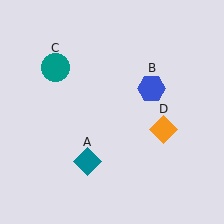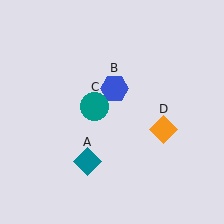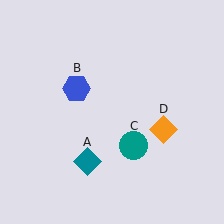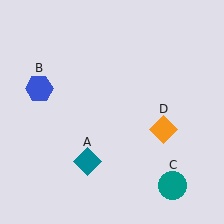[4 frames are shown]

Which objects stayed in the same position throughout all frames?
Teal diamond (object A) and orange diamond (object D) remained stationary.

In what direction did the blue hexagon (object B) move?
The blue hexagon (object B) moved left.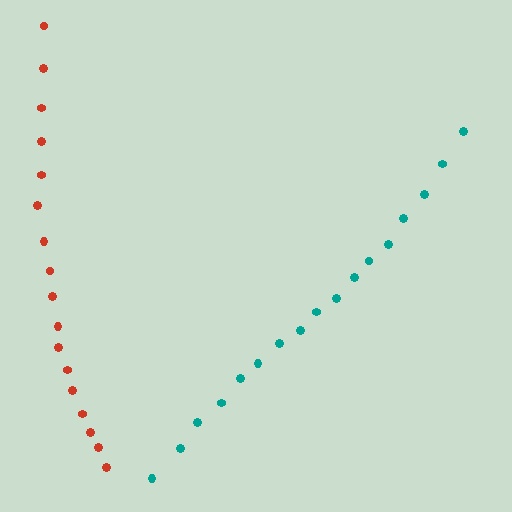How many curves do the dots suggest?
There are 2 distinct paths.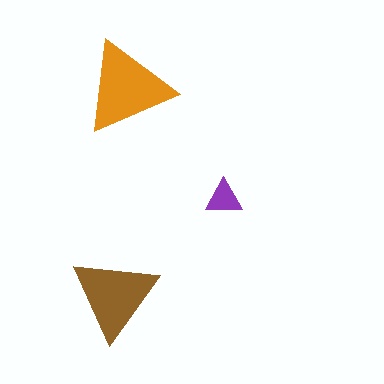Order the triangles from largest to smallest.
the orange one, the brown one, the purple one.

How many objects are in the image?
There are 3 objects in the image.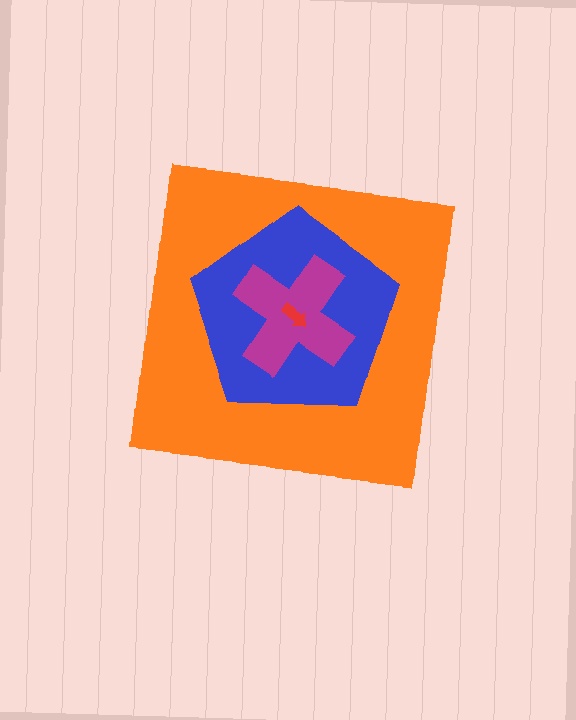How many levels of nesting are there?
4.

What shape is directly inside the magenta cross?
The red arrow.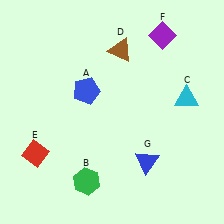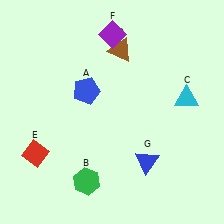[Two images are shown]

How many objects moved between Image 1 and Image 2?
1 object moved between the two images.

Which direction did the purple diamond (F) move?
The purple diamond (F) moved left.